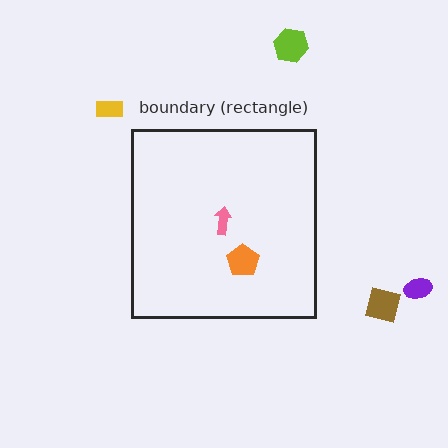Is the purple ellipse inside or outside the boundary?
Outside.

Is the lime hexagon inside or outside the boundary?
Outside.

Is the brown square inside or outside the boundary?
Outside.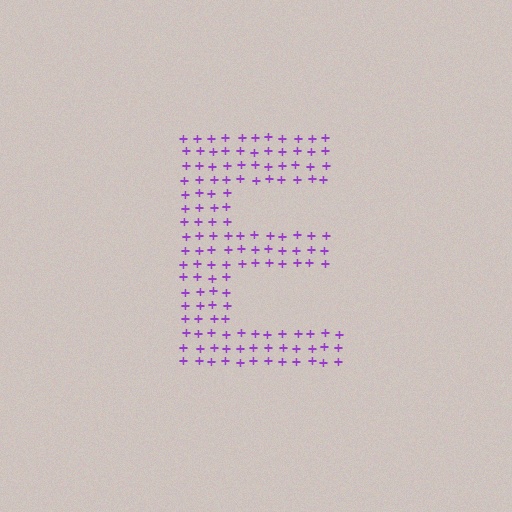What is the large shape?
The large shape is the letter E.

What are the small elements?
The small elements are plus signs.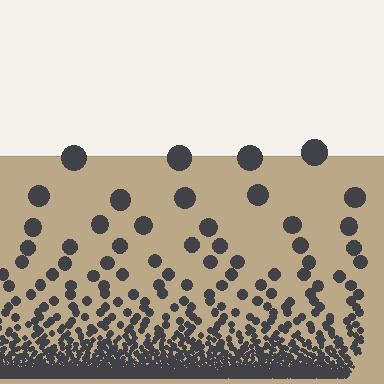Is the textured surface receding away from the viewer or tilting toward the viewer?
The surface appears to tilt toward the viewer. Texture elements get larger and sparser toward the top.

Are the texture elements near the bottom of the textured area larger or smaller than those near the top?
Smaller. The gradient is inverted — elements near the bottom are smaller and denser.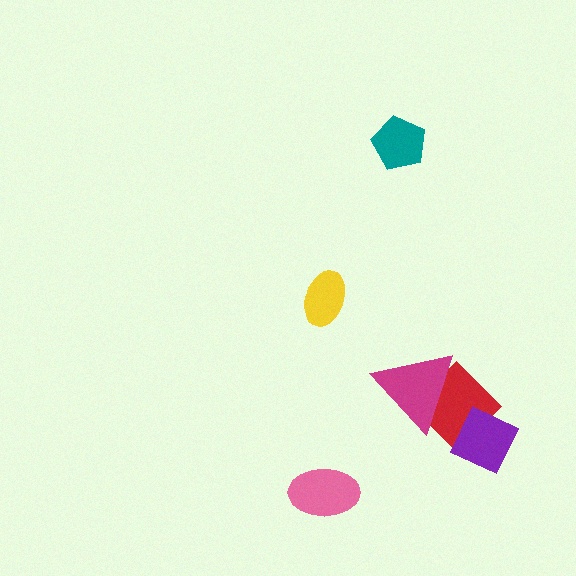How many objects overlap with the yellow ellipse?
0 objects overlap with the yellow ellipse.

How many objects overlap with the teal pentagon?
0 objects overlap with the teal pentagon.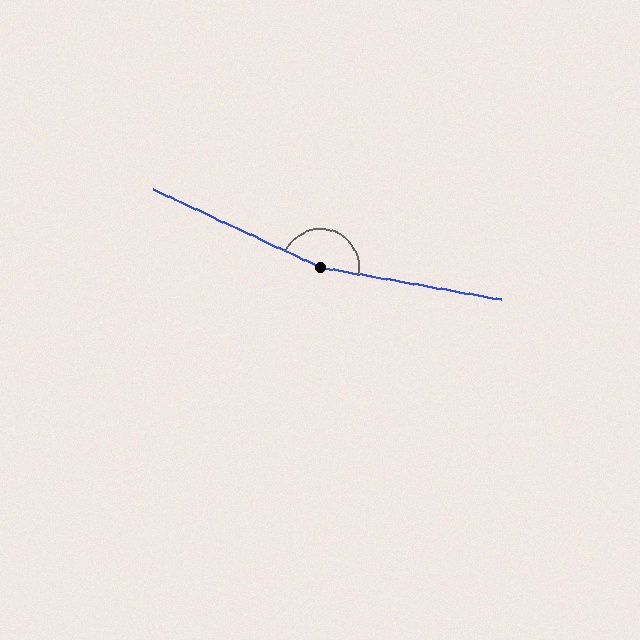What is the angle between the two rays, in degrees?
Approximately 165 degrees.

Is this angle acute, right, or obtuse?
It is obtuse.